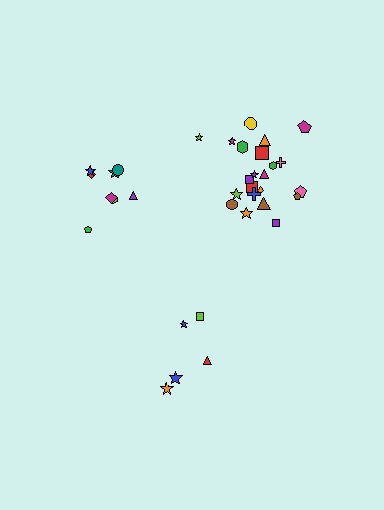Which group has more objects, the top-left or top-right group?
The top-right group.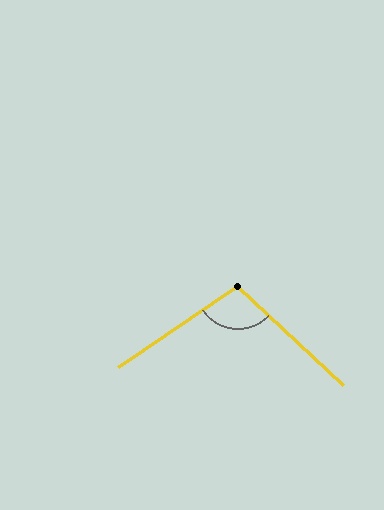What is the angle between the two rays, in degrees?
Approximately 103 degrees.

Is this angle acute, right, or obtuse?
It is obtuse.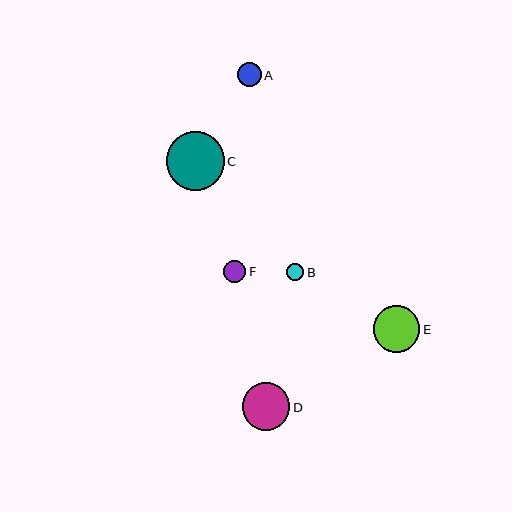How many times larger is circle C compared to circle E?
Circle C is approximately 1.2 times the size of circle E.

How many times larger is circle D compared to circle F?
Circle D is approximately 2.1 times the size of circle F.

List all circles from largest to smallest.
From largest to smallest: C, D, E, A, F, B.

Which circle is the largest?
Circle C is the largest with a size of approximately 58 pixels.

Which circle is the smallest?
Circle B is the smallest with a size of approximately 17 pixels.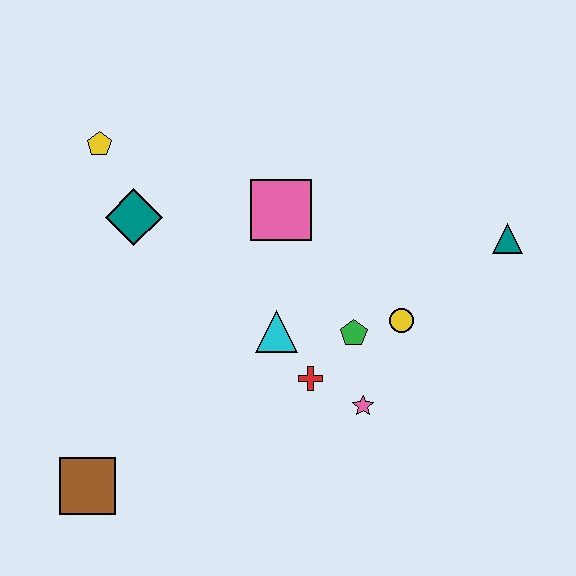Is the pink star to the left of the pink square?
No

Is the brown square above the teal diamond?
No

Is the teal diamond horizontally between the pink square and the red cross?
No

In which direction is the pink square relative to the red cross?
The pink square is above the red cross.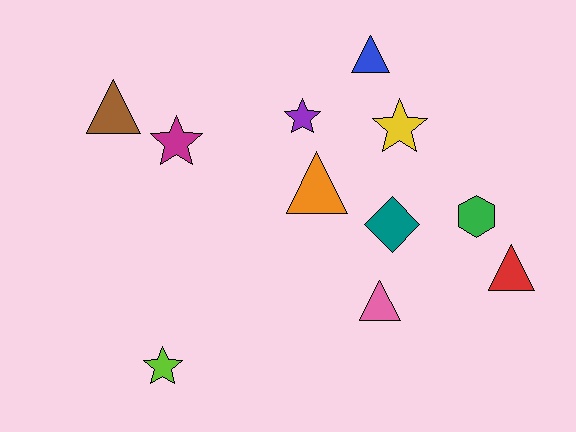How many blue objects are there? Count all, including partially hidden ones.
There is 1 blue object.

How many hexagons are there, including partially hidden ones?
There is 1 hexagon.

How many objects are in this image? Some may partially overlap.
There are 11 objects.